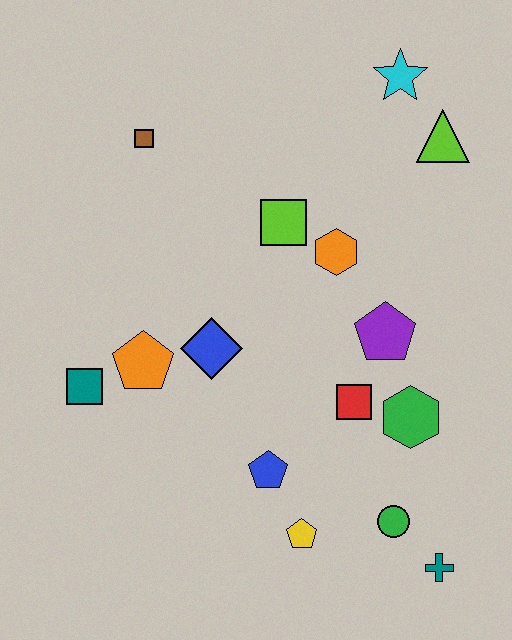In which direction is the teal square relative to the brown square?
The teal square is below the brown square.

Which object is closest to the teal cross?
The green circle is closest to the teal cross.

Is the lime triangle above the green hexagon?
Yes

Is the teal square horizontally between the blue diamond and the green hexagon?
No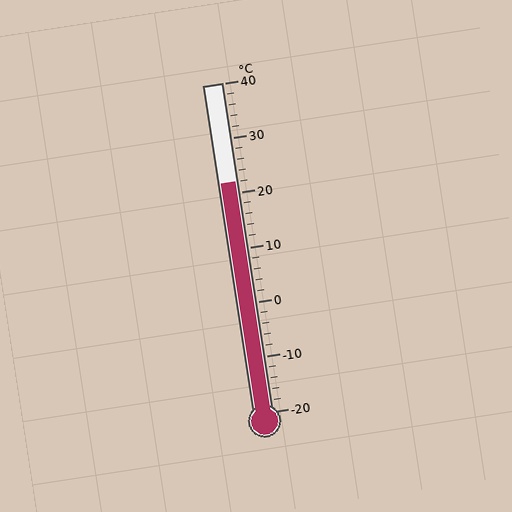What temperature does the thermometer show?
The thermometer shows approximately 22°C.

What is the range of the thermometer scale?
The thermometer scale ranges from -20°C to 40°C.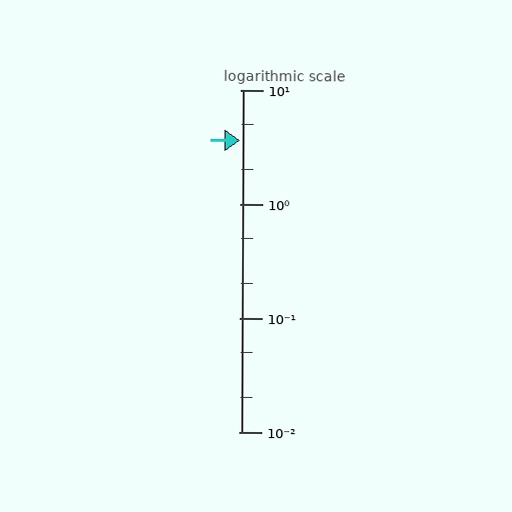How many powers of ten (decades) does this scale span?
The scale spans 3 decades, from 0.01 to 10.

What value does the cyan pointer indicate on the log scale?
The pointer indicates approximately 3.6.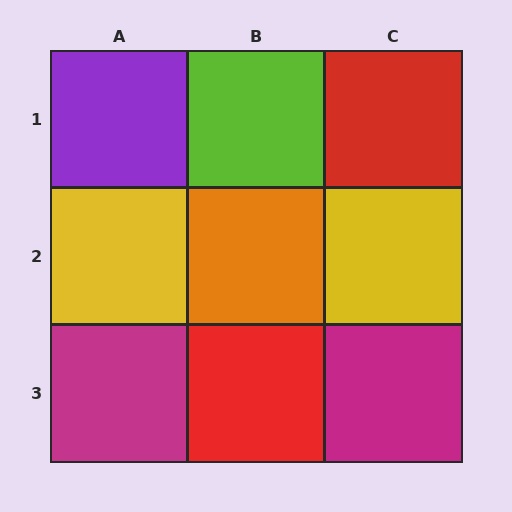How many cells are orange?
1 cell is orange.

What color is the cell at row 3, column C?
Magenta.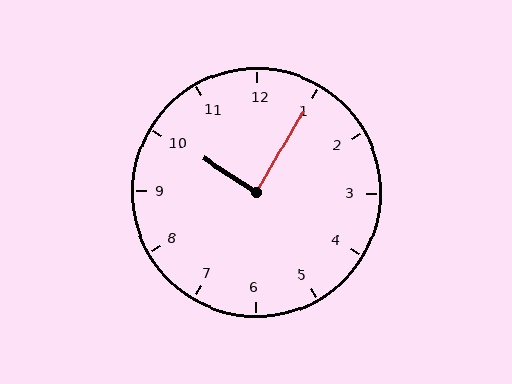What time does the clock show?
10:05.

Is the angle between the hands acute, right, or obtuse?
It is right.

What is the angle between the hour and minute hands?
Approximately 88 degrees.